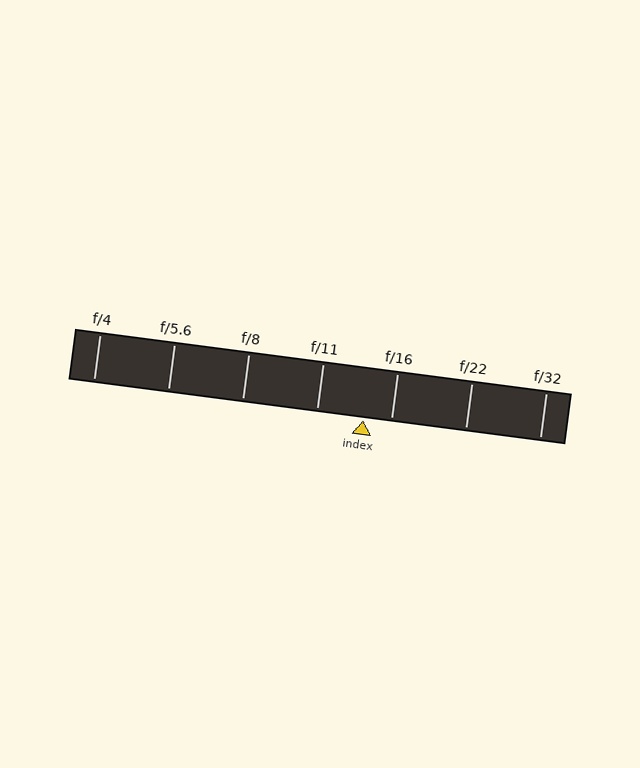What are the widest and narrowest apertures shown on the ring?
The widest aperture shown is f/4 and the narrowest is f/32.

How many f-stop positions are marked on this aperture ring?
There are 7 f-stop positions marked.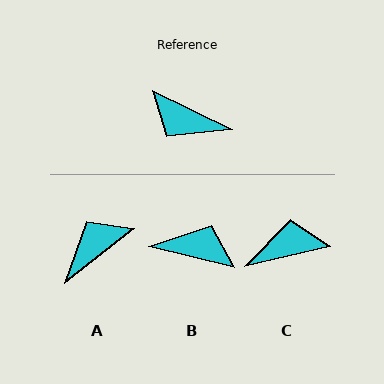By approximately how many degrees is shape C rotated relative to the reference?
Approximately 141 degrees clockwise.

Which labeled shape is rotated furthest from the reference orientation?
B, about 167 degrees away.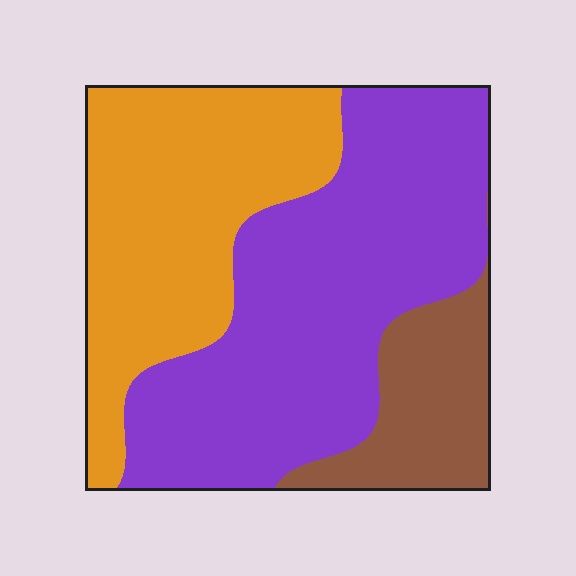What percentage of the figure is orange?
Orange covers around 35% of the figure.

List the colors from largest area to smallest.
From largest to smallest: purple, orange, brown.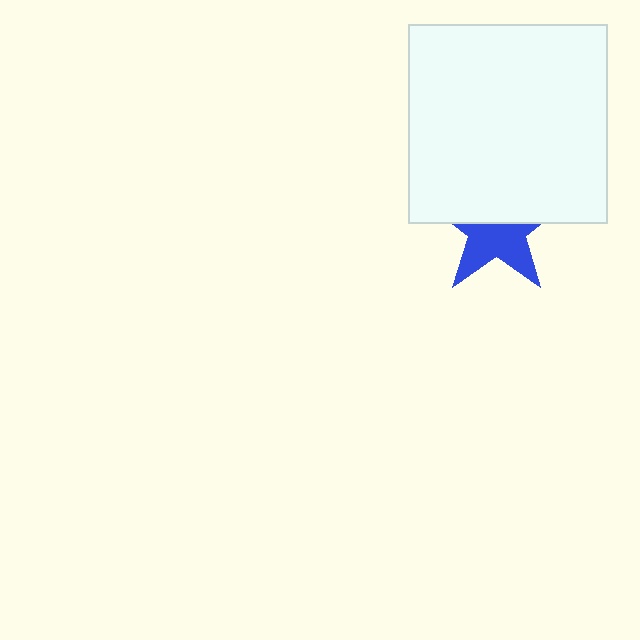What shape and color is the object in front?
The object in front is a white square.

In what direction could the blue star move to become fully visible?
The blue star could move down. That would shift it out from behind the white square entirely.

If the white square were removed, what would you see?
You would see the complete blue star.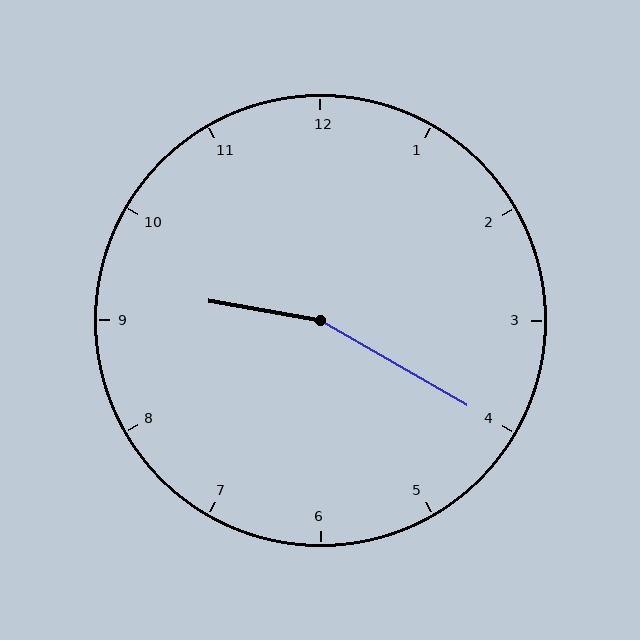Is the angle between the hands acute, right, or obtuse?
It is obtuse.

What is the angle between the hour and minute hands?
Approximately 160 degrees.